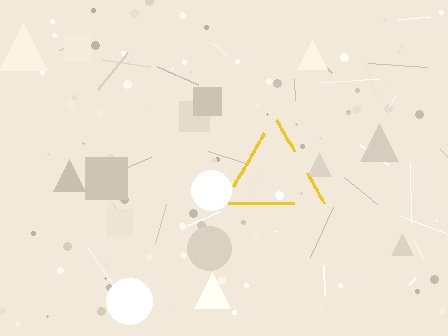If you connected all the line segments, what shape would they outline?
They would outline a triangle.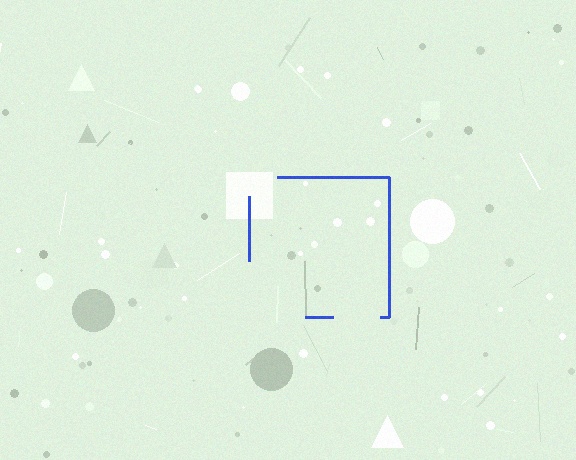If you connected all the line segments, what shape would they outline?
They would outline a square.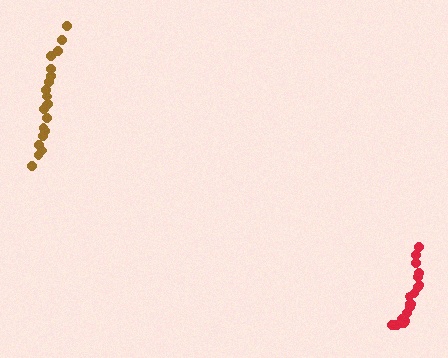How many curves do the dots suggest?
There are 2 distinct paths.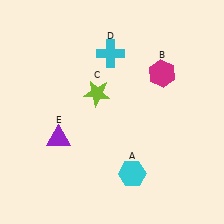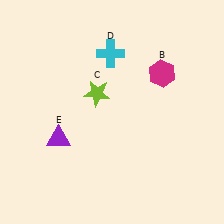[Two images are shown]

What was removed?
The cyan hexagon (A) was removed in Image 2.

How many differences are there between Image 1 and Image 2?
There is 1 difference between the two images.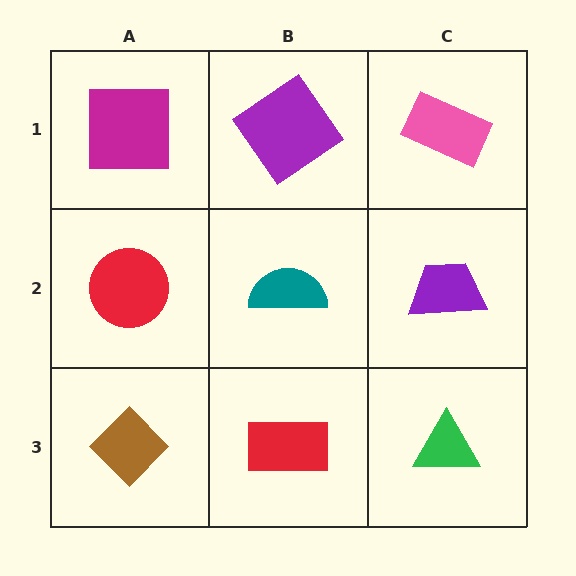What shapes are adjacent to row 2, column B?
A purple diamond (row 1, column B), a red rectangle (row 3, column B), a red circle (row 2, column A), a purple trapezoid (row 2, column C).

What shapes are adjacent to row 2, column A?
A magenta square (row 1, column A), a brown diamond (row 3, column A), a teal semicircle (row 2, column B).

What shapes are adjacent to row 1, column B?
A teal semicircle (row 2, column B), a magenta square (row 1, column A), a pink rectangle (row 1, column C).